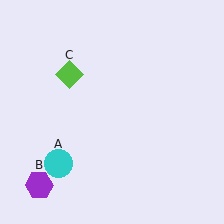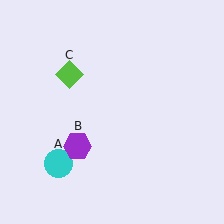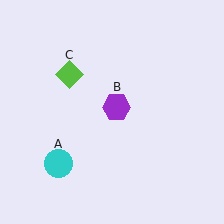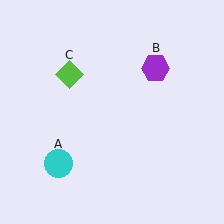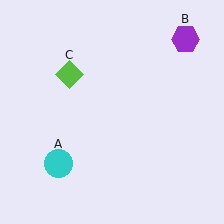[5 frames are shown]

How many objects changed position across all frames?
1 object changed position: purple hexagon (object B).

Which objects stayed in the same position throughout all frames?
Cyan circle (object A) and lime diamond (object C) remained stationary.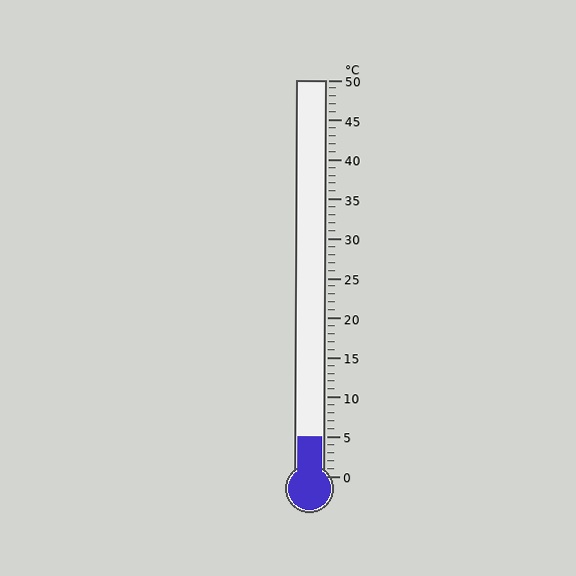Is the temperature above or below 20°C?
The temperature is below 20°C.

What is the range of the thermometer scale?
The thermometer scale ranges from 0°C to 50°C.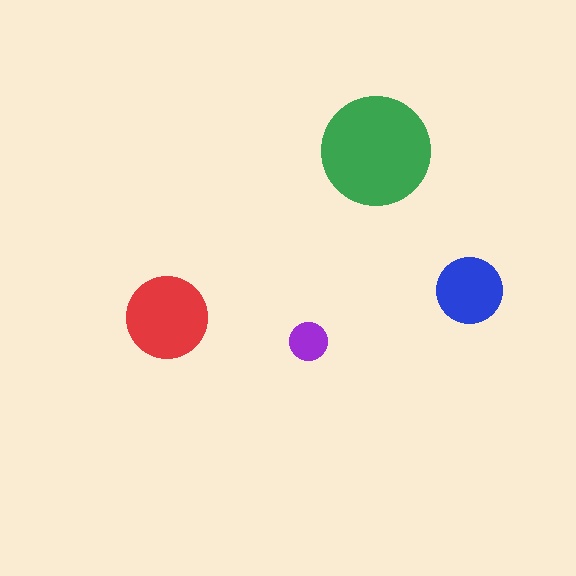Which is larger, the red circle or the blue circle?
The red one.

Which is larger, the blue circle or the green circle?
The green one.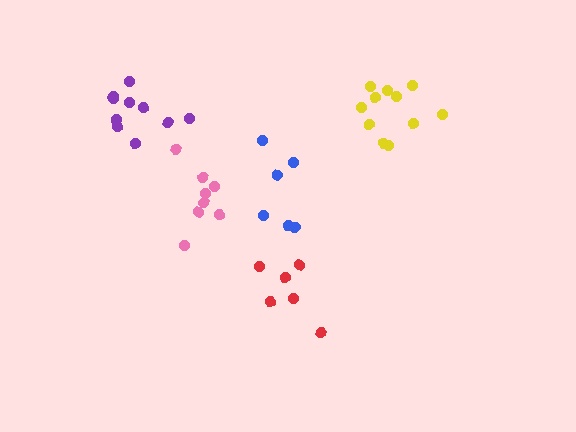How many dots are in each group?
Group 1: 10 dots, Group 2: 11 dots, Group 3: 6 dots, Group 4: 6 dots, Group 5: 8 dots (41 total).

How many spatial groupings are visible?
There are 5 spatial groupings.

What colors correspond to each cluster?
The clusters are colored: purple, yellow, blue, red, pink.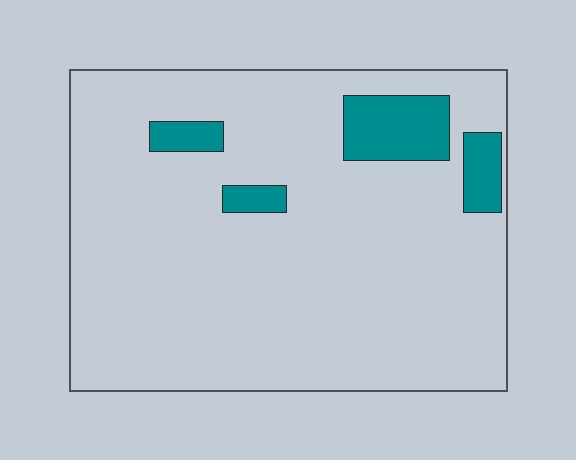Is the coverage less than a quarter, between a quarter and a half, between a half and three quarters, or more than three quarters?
Less than a quarter.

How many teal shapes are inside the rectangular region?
4.